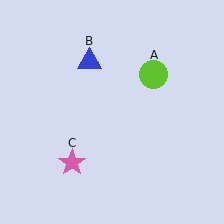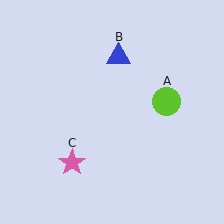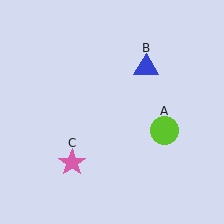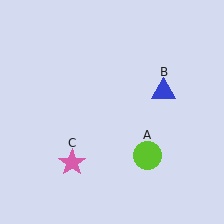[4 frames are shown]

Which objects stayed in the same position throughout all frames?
Pink star (object C) remained stationary.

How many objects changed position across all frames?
2 objects changed position: lime circle (object A), blue triangle (object B).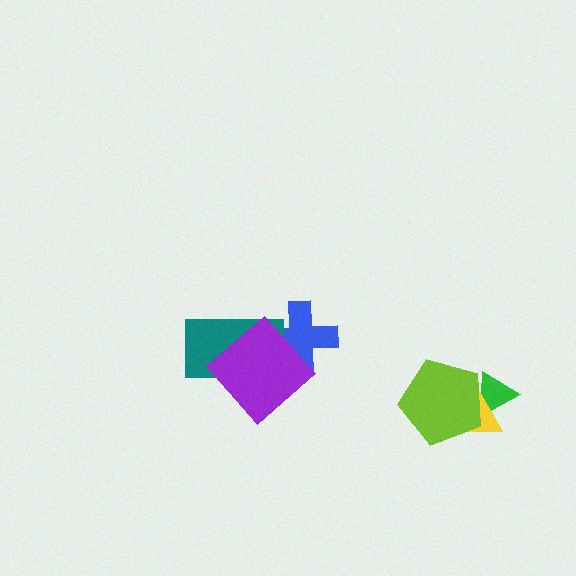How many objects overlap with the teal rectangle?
2 objects overlap with the teal rectangle.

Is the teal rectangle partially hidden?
Yes, it is partially covered by another shape.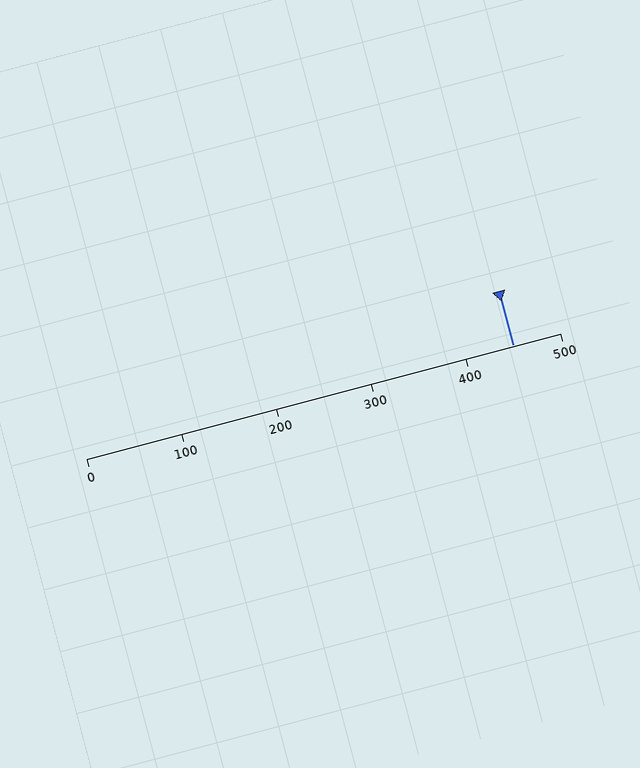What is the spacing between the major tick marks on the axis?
The major ticks are spaced 100 apart.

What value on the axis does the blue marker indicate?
The marker indicates approximately 450.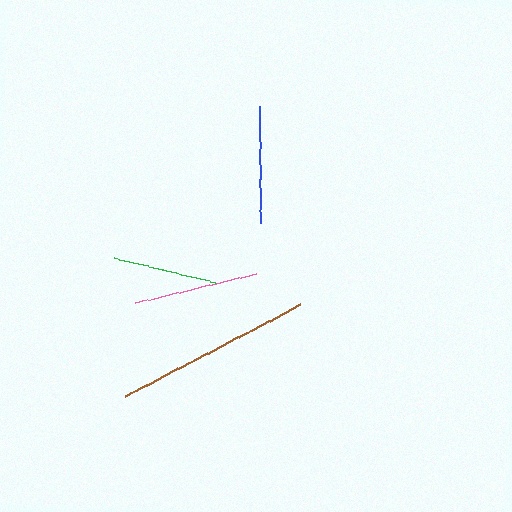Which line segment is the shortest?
The green line is the shortest at approximately 104 pixels.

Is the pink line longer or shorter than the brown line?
The brown line is longer than the pink line.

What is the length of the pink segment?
The pink segment is approximately 124 pixels long.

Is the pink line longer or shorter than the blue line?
The pink line is longer than the blue line.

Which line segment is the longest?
The brown line is the longest at approximately 198 pixels.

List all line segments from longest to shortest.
From longest to shortest: brown, pink, blue, green.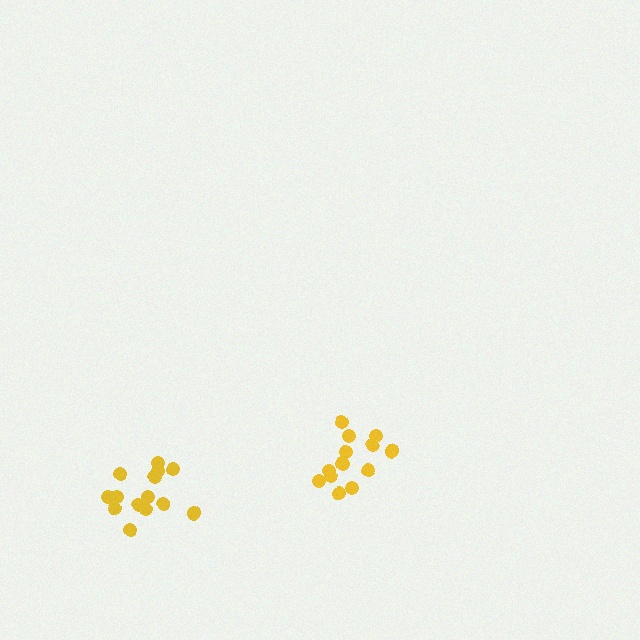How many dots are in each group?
Group 1: 14 dots, Group 2: 14 dots (28 total).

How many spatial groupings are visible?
There are 2 spatial groupings.